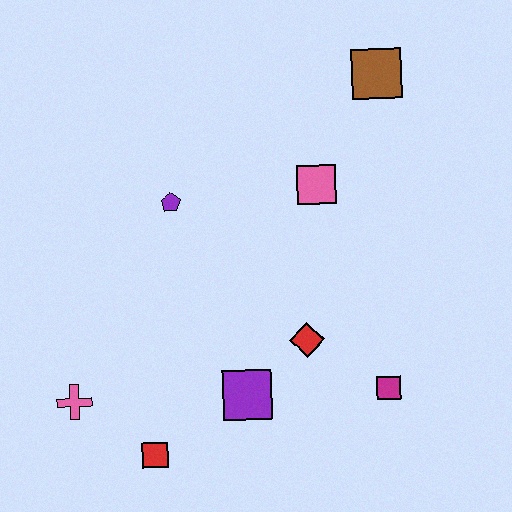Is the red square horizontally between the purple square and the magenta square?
No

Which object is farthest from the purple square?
The brown square is farthest from the purple square.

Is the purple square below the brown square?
Yes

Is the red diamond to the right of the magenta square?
No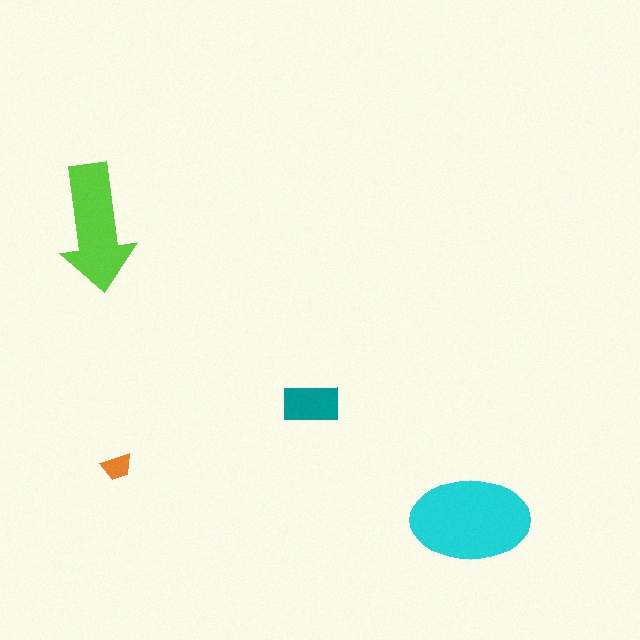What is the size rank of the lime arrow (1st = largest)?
2nd.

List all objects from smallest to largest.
The orange trapezoid, the teal rectangle, the lime arrow, the cyan ellipse.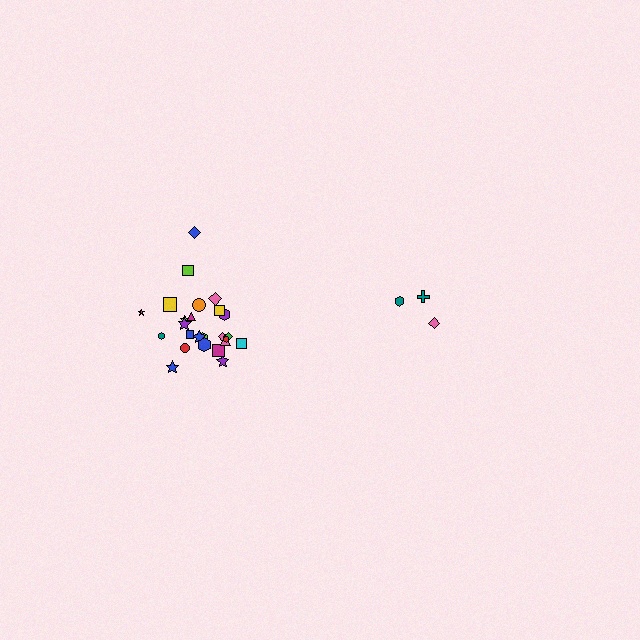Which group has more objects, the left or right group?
The left group.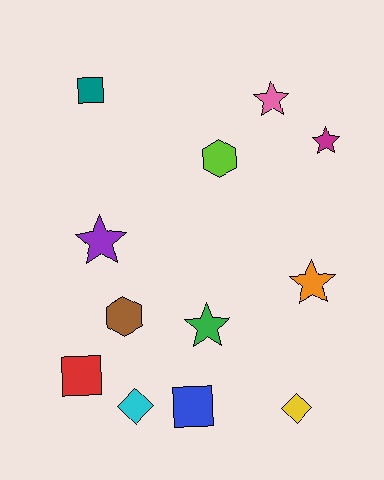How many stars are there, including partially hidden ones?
There are 5 stars.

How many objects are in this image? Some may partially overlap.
There are 12 objects.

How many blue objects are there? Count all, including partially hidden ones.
There is 1 blue object.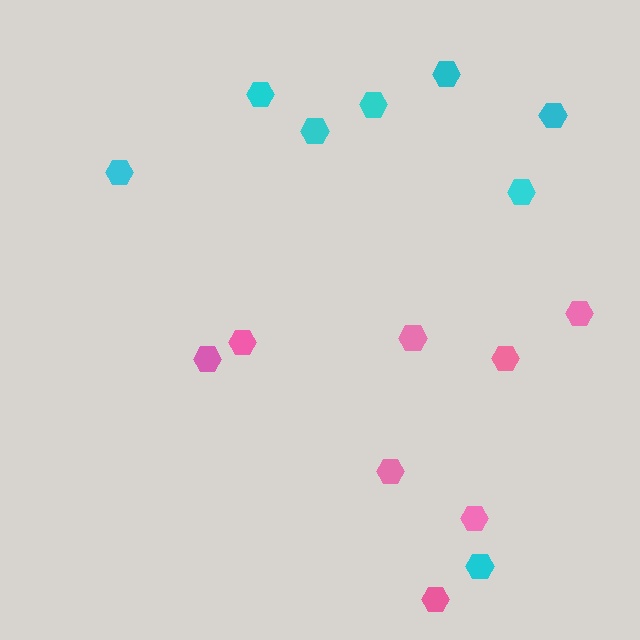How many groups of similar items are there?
There are 2 groups: one group of pink hexagons (8) and one group of cyan hexagons (8).